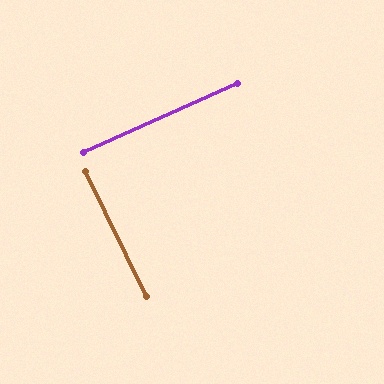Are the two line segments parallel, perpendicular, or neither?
Perpendicular — they meet at approximately 88°.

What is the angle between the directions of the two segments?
Approximately 88 degrees.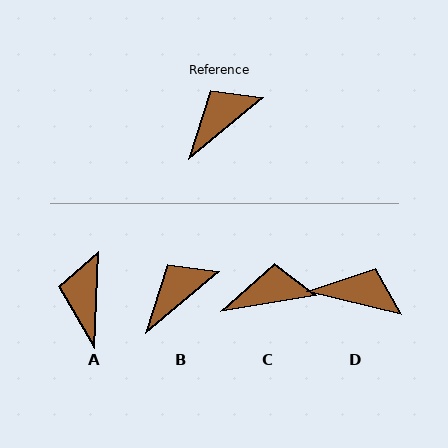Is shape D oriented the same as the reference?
No, it is off by about 54 degrees.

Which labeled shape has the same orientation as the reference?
B.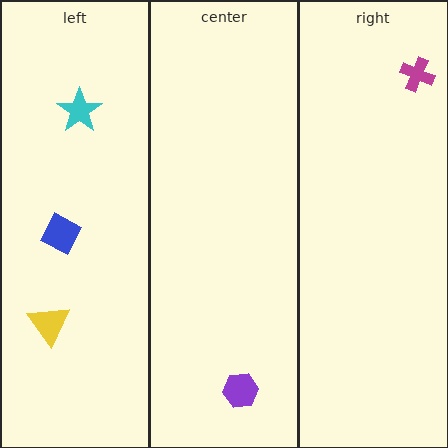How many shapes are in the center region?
1.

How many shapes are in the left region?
3.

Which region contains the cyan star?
The left region.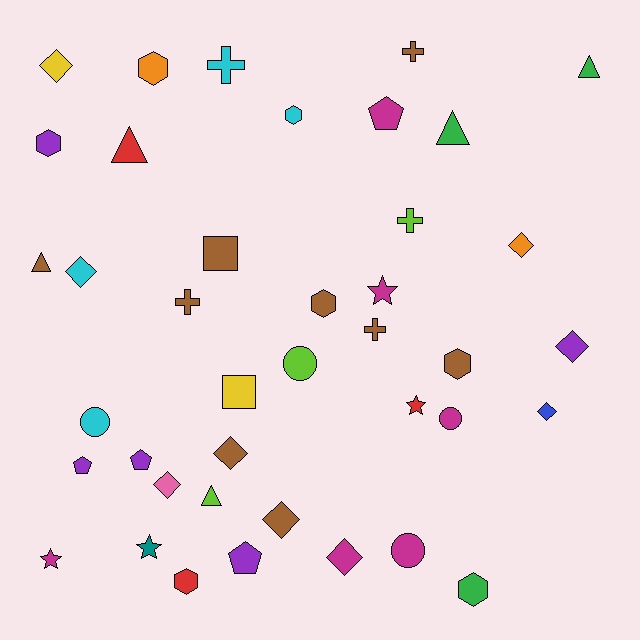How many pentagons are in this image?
There are 4 pentagons.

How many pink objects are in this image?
There is 1 pink object.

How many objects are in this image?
There are 40 objects.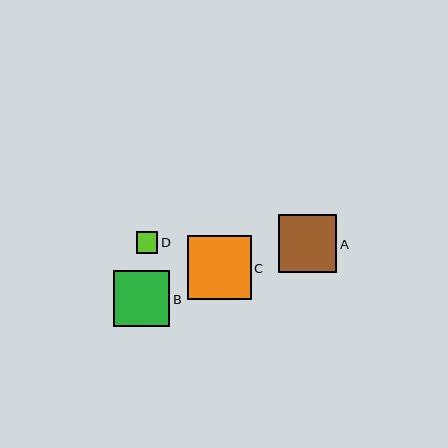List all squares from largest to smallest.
From largest to smallest: C, A, B, D.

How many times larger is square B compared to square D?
Square B is approximately 2.6 times the size of square D.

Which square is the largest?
Square C is the largest with a size of approximately 64 pixels.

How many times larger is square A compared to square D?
Square A is approximately 2.7 times the size of square D.